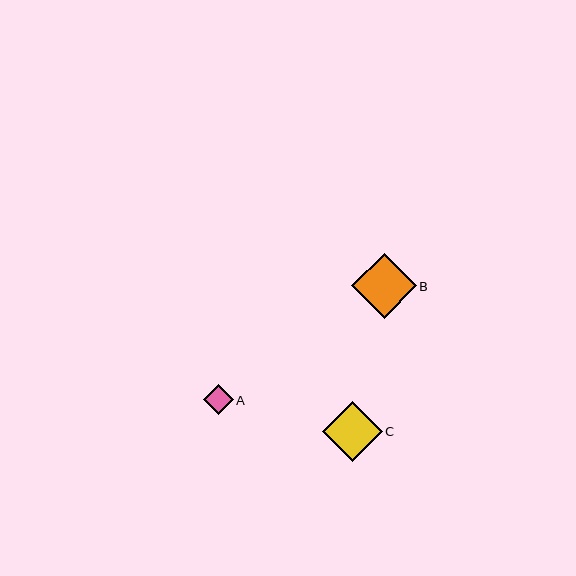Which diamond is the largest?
Diamond B is the largest with a size of approximately 65 pixels.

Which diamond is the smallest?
Diamond A is the smallest with a size of approximately 30 pixels.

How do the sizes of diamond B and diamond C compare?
Diamond B and diamond C are approximately the same size.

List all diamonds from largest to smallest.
From largest to smallest: B, C, A.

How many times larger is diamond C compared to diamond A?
Diamond C is approximately 2.0 times the size of diamond A.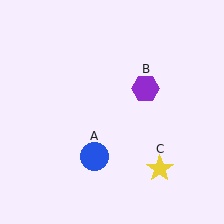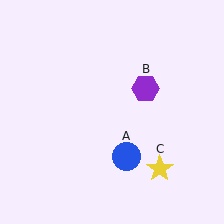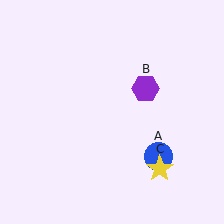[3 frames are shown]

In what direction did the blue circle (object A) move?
The blue circle (object A) moved right.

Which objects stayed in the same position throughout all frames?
Purple hexagon (object B) and yellow star (object C) remained stationary.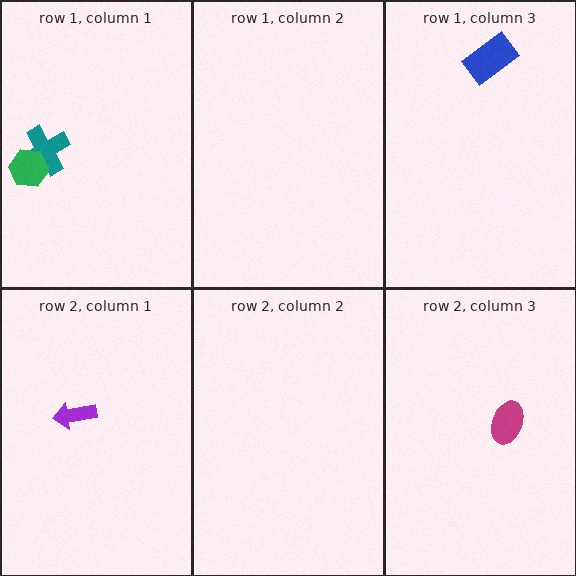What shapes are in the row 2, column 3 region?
The magenta ellipse.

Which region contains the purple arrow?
The row 2, column 1 region.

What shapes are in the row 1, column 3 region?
The blue rectangle.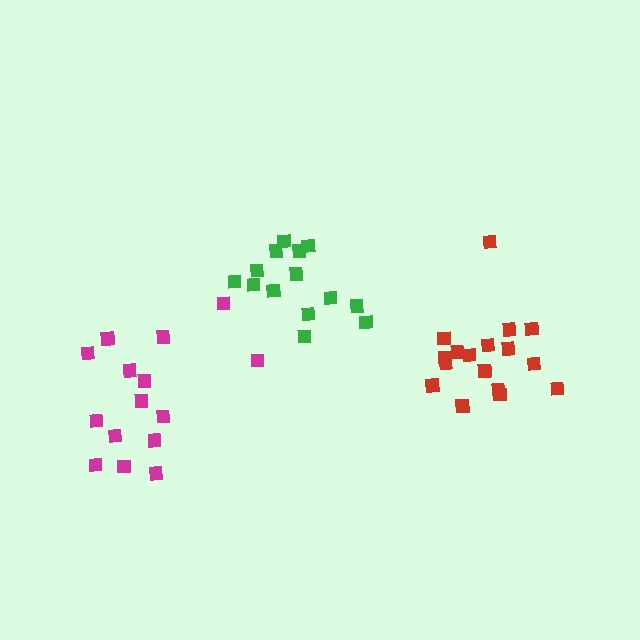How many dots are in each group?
Group 1: 14 dots, Group 2: 15 dots, Group 3: 17 dots (46 total).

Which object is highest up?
The green cluster is topmost.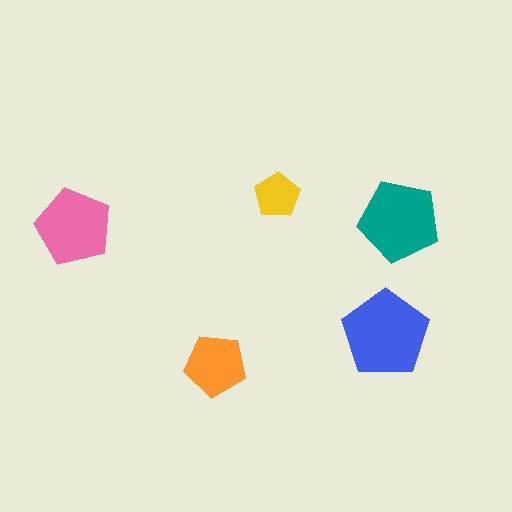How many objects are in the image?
There are 5 objects in the image.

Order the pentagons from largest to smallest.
the blue one, the teal one, the pink one, the orange one, the yellow one.